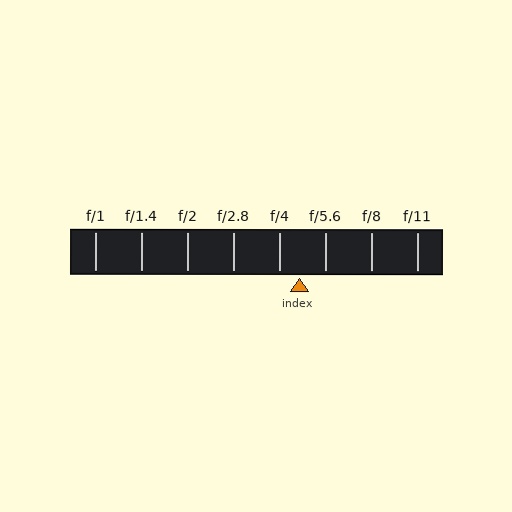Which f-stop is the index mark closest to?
The index mark is closest to f/4.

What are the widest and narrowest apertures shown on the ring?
The widest aperture shown is f/1 and the narrowest is f/11.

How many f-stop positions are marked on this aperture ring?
There are 8 f-stop positions marked.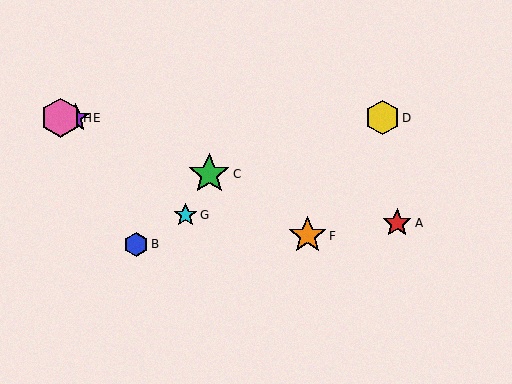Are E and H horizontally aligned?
Yes, both are at y≈117.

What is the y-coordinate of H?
Object H is at y≈117.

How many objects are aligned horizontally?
3 objects (D, E, H) are aligned horizontally.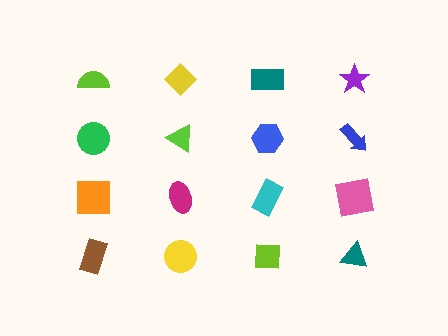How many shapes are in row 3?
4 shapes.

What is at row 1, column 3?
A teal rectangle.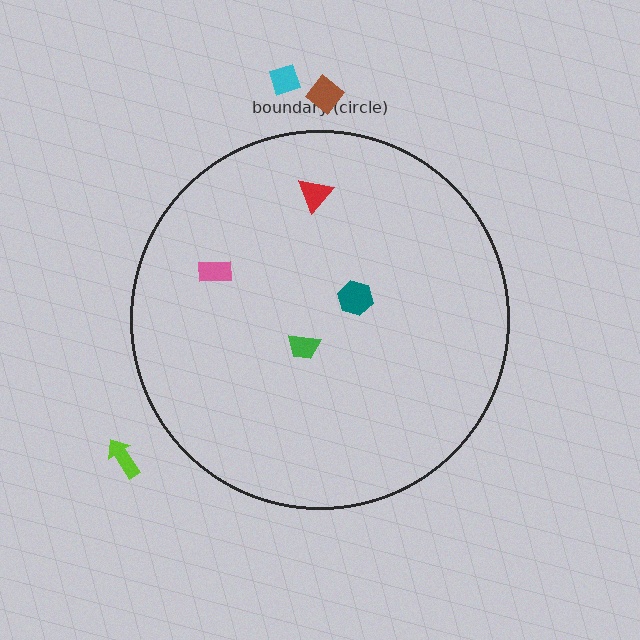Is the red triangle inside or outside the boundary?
Inside.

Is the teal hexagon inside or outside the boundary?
Inside.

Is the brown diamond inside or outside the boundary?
Outside.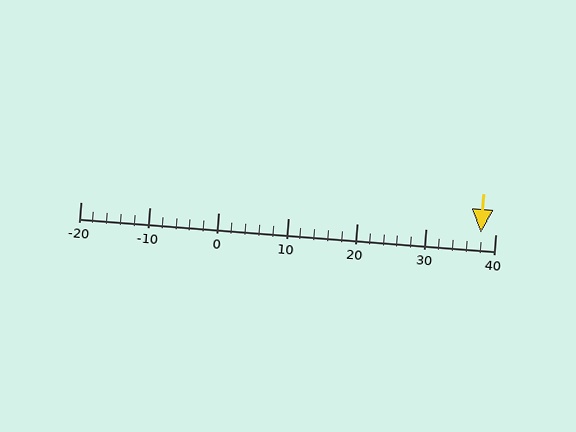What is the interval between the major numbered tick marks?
The major tick marks are spaced 10 units apart.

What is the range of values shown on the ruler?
The ruler shows values from -20 to 40.